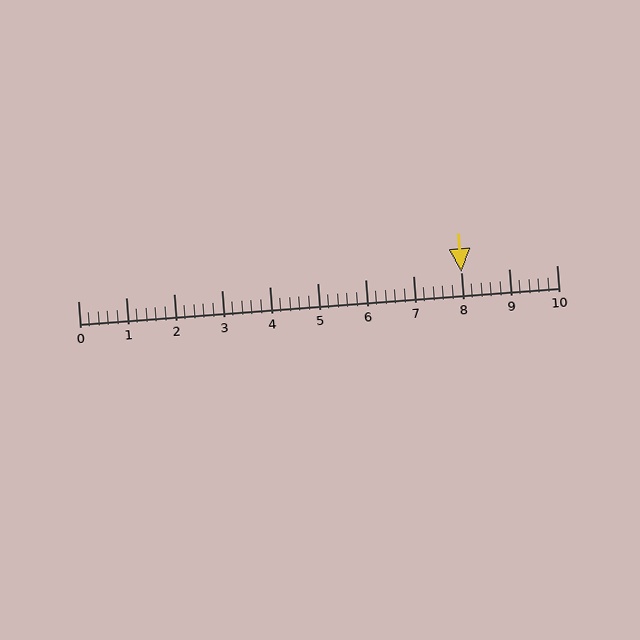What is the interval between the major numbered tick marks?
The major tick marks are spaced 1 units apart.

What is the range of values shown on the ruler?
The ruler shows values from 0 to 10.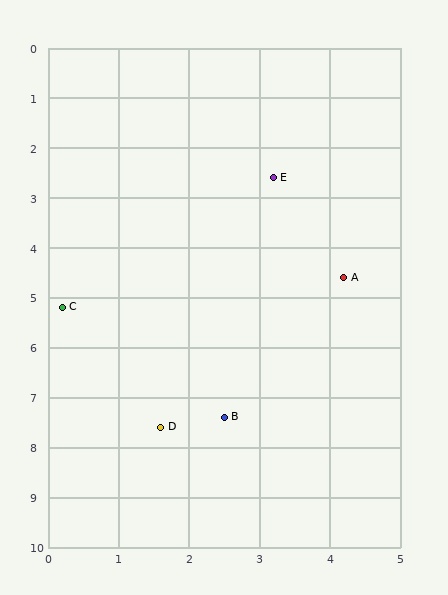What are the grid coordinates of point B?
Point B is at approximately (2.5, 7.4).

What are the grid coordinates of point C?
Point C is at approximately (0.2, 5.2).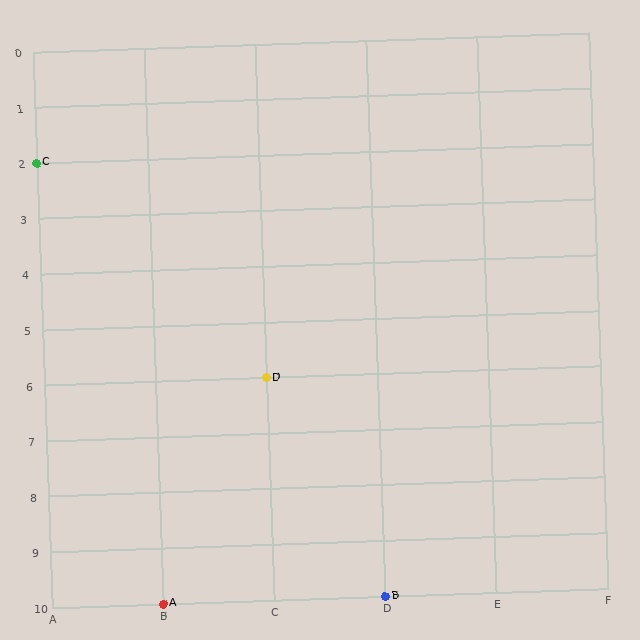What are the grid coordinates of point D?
Point D is at grid coordinates (C, 6).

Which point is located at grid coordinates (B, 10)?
Point A is at (B, 10).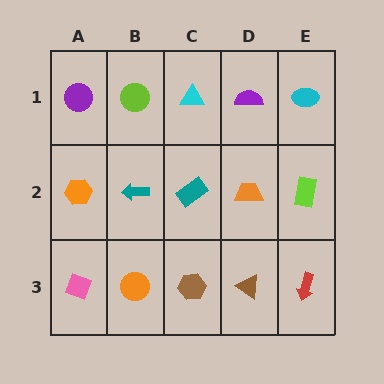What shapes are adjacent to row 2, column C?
A cyan triangle (row 1, column C), a brown hexagon (row 3, column C), a teal arrow (row 2, column B), an orange trapezoid (row 2, column D).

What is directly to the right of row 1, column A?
A lime circle.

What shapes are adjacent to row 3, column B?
A teal arrow (row 2, column B), a pink diamond (row 3, column A), a brown hexagon (row 3, column C).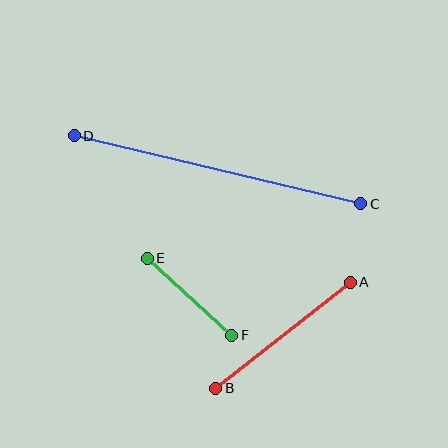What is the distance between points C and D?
The distance is approximately 294 pixels.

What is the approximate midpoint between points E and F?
The midpoint is at approximately (189, 297) pixels.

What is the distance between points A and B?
The distance is approximately 171 pixels.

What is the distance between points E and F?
The distance is approximately 114 pixels.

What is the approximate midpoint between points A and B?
The midpoint is at approximately (283, 335) pixels.